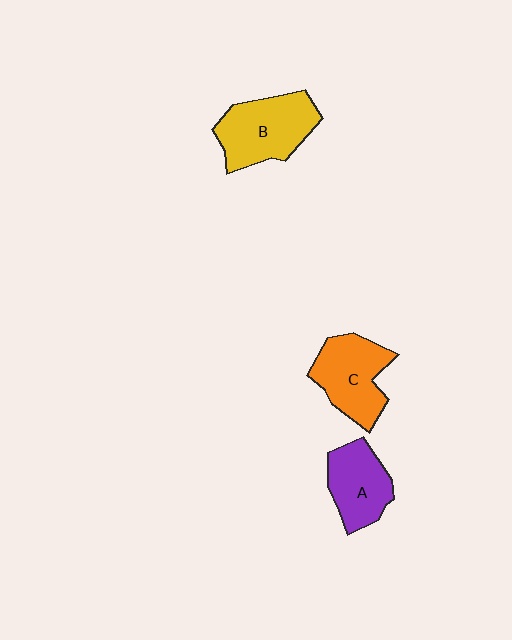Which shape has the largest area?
Shape B (yellow).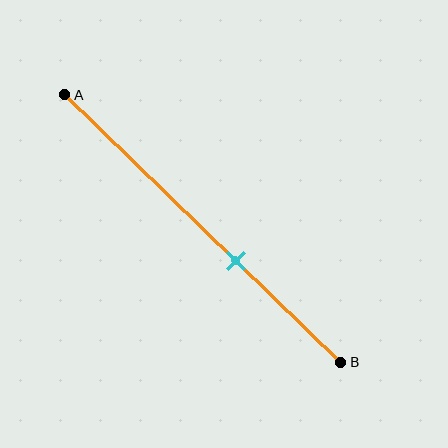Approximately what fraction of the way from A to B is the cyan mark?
The cyan mark is approximately 60% of the way from A to B.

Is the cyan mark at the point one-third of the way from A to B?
No, the mark is at about 60% from A, not at the 33% one-third point.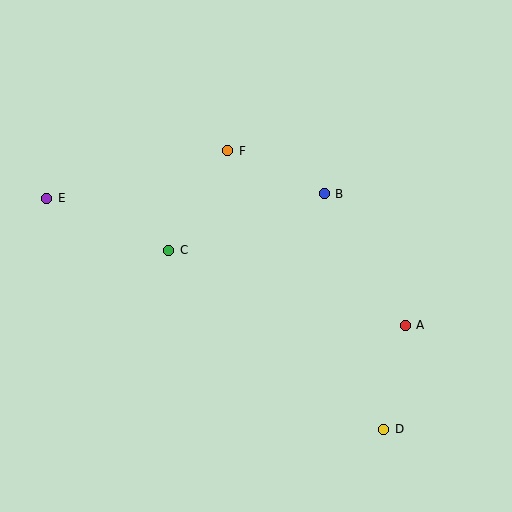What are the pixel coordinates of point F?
Point F is at (228, 151).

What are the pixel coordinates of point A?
Point A is at (405, 325).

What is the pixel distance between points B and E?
The distance between B and E is 277 pixels.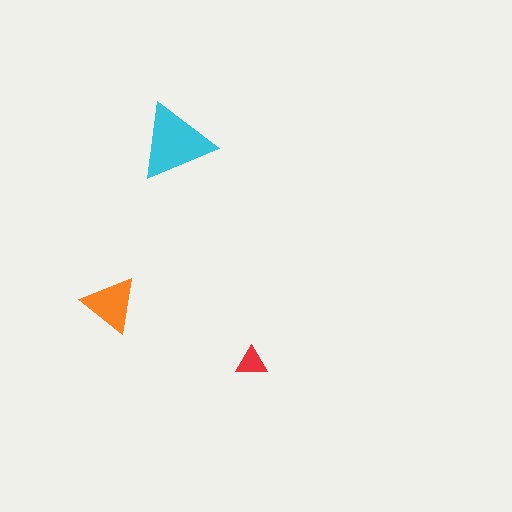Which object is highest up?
The cyan triangle is topmost.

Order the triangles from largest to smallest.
the cyan one, the orange one, the red one.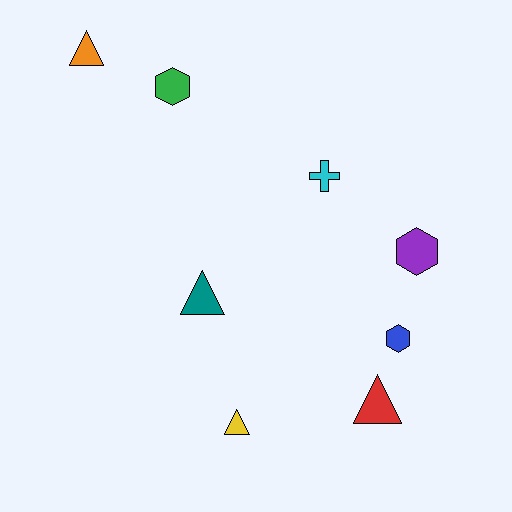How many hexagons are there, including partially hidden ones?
There are 3 hexagons.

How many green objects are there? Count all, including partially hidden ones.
There is 1 green object.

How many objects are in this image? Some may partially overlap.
There are 8 objects.